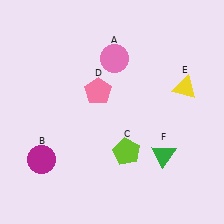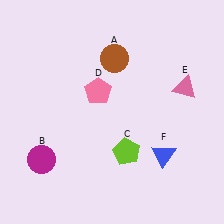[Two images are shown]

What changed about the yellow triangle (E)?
In Image 1, E is yellow. In Image 2, it changed to pink.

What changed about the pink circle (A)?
In Image 1, A is pink. In Image 2, it changed to brown.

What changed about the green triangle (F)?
In Image 1, F is green. In Image 2, it changed to blue.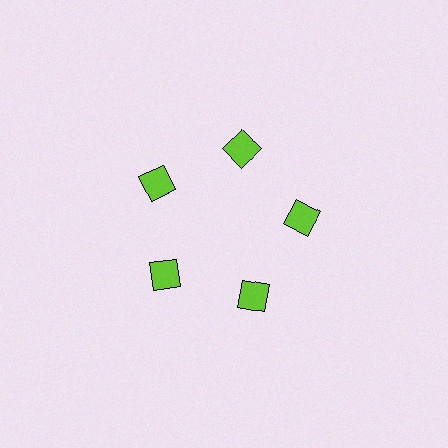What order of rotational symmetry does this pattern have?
This pattern has 5-fold rotational symmetry.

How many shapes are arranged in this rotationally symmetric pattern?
There are 5 shapes, arranged in 5 groups of 1.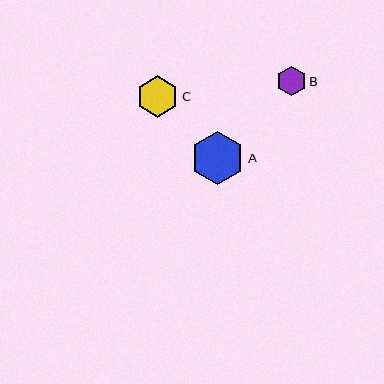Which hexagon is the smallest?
Hexagon B is the smallest with a size of approximately 30 pixels.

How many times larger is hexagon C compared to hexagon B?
Hexagon C is approximately 1.4 times the size of hexagon B.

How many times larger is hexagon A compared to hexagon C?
Hexagon A is approximately 1.3 times the size of hexagon C.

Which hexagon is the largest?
Hexagon A is the largest with a size of approximately 53 pixels.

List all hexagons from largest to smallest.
From largest to smallest: A, C, B.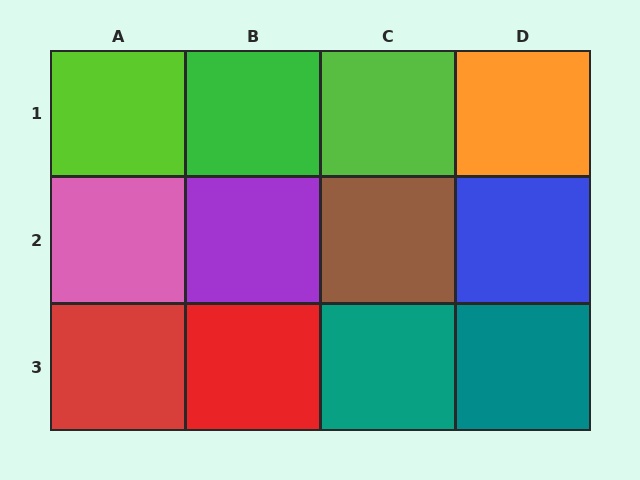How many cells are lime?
2 cells are lime.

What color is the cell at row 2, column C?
Brown.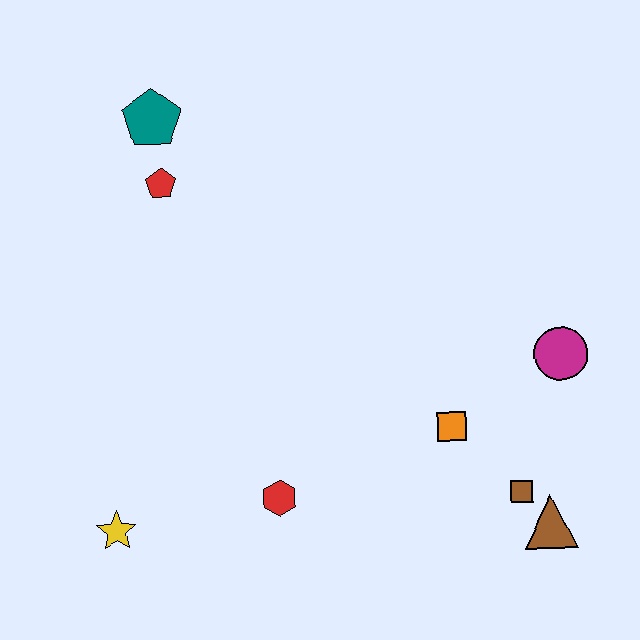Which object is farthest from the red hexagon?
The teal pentagon is farthest from the red hexagon.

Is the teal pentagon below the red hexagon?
No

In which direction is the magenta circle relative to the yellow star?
The magenta circle is to the right of the yellow star.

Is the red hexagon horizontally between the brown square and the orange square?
No